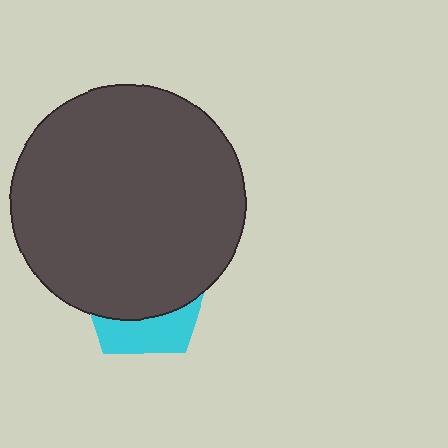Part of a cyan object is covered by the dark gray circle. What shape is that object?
It is a pentagon.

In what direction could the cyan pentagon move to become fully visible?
The cyan pentagon could move down. That would shift it out from behind the dark gray circle entirely.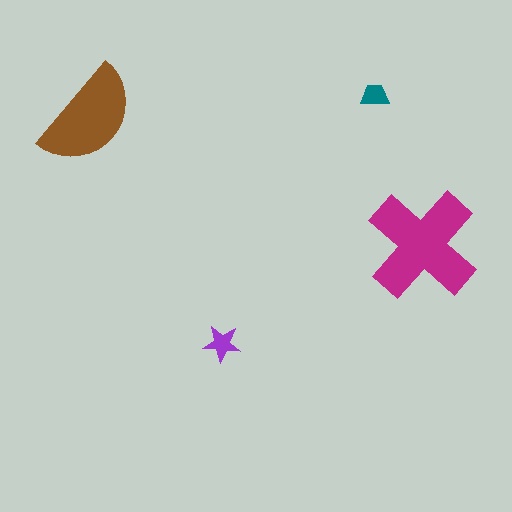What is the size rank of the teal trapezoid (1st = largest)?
4th.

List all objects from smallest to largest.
The teal trapezoid, the purple star, the brown semicircle, the magenta cross.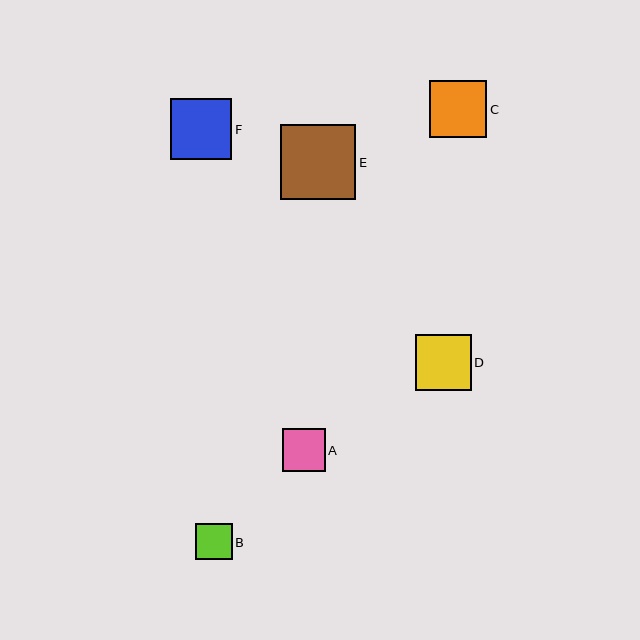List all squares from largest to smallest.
From largest to smallest: E, F, C, D, A, B.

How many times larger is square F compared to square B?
Square F is approximately 1.7 times the size of square B.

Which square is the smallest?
Square B is the smallest with a size of approximately 37 pixels.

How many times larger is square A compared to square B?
Square A is approximately 1.2 times the size of square B.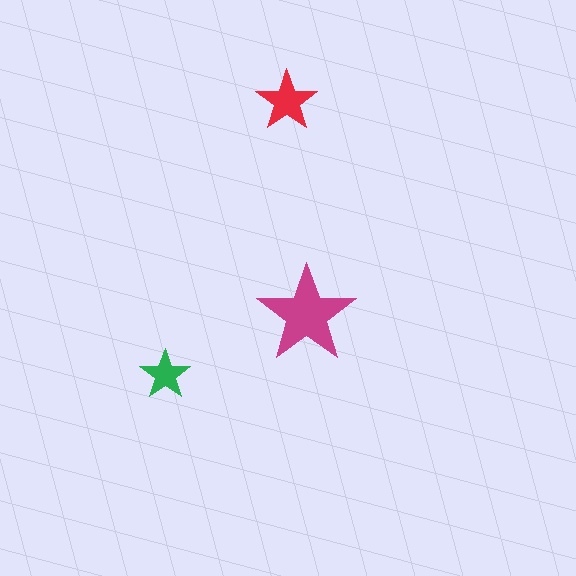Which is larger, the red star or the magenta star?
The magenta one.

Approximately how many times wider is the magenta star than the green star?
About 2 times wider.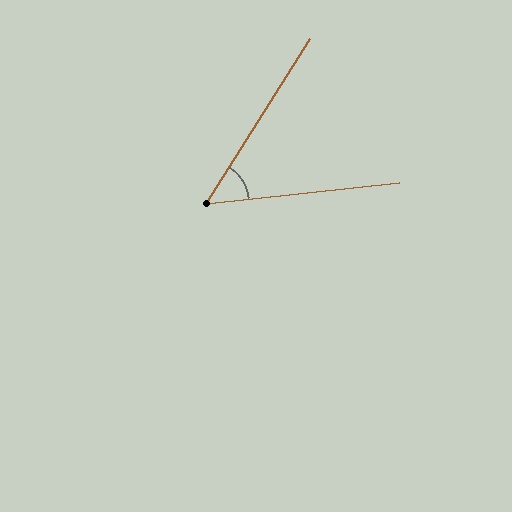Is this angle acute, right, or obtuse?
It is acute.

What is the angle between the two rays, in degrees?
Approximately 52 degrees.